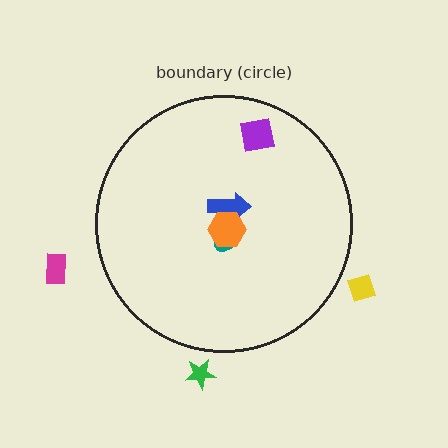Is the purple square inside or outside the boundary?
Inside.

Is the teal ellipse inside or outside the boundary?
Inside.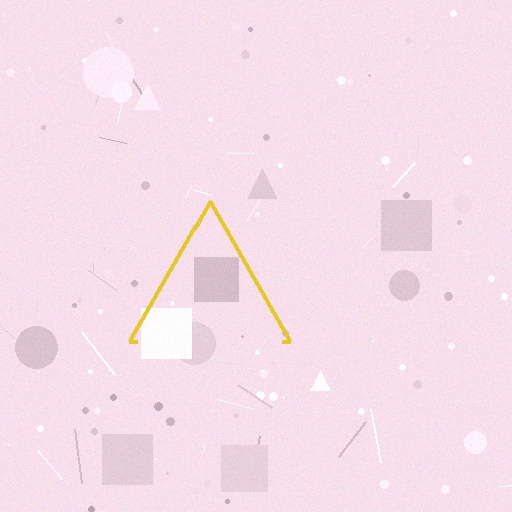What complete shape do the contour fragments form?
The contour fragments form a triangle.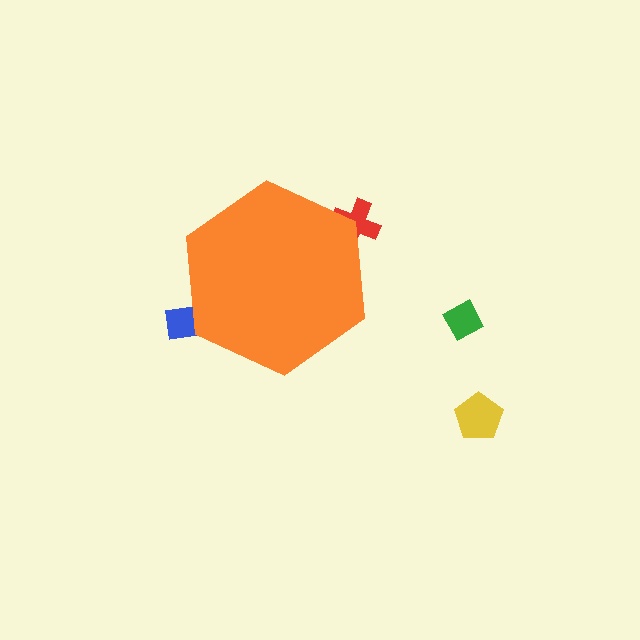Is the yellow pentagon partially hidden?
No, the yellow pentagon is fully visible.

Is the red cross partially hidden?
Yes, the red cross is partially hidden behind the orange hexagon.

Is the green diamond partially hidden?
No, the green diamond is fully visible.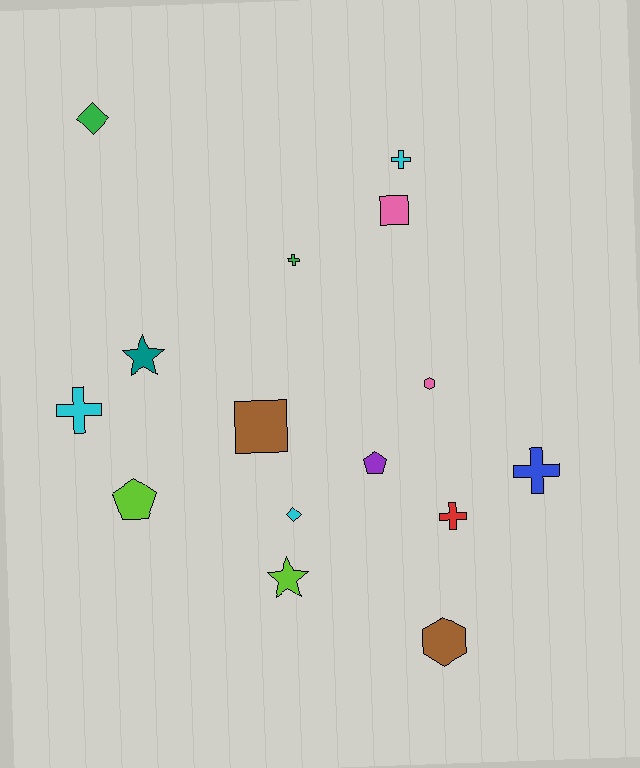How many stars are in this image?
There are 2 stars.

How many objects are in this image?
There are 15 objects.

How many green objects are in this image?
There are 2 green objects.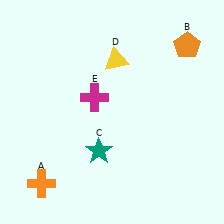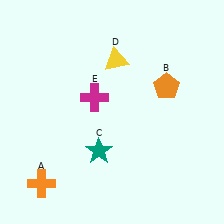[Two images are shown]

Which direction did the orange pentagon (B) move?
The orange pentagon (B) moved down.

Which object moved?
The orange pentagon (B) moved down.